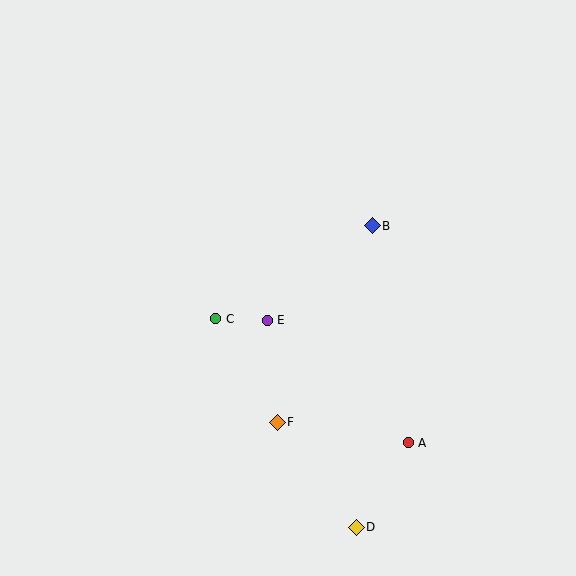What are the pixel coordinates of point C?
Point C is at (216, 319).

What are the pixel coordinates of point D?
Point D is at (356, 527).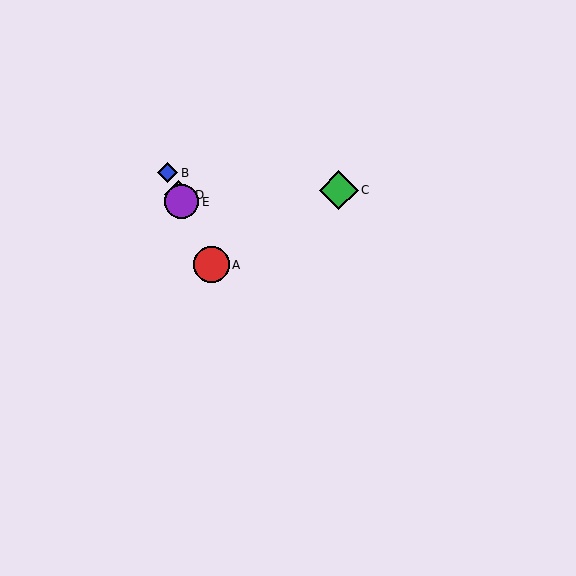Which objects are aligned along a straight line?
Objects A, B, D, E are aligned along a straight line.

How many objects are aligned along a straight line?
4 objects (A, B, D, E) are aligned along a straight line.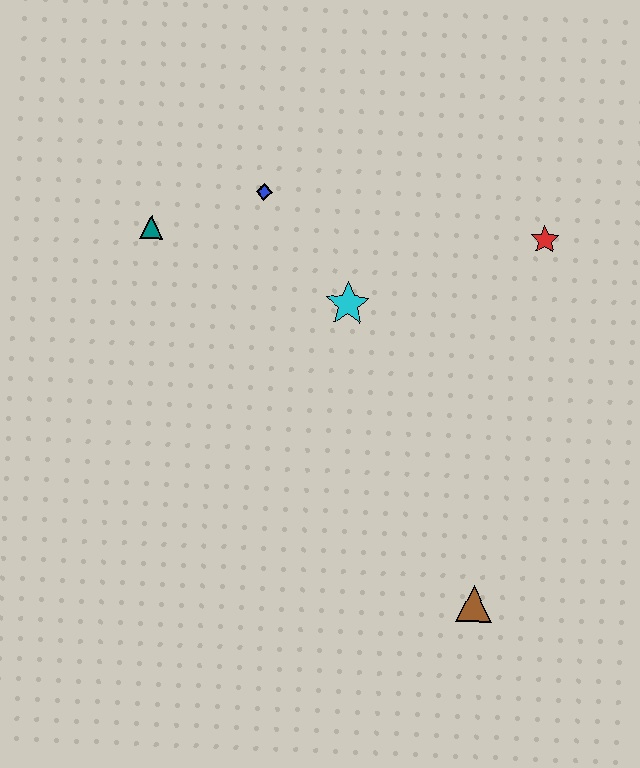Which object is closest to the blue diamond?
The teal triangle is closest to the blue diamond.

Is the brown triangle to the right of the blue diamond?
Yes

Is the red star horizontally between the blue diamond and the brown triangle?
No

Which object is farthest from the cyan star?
The brown triangle is farthest from the cyan star.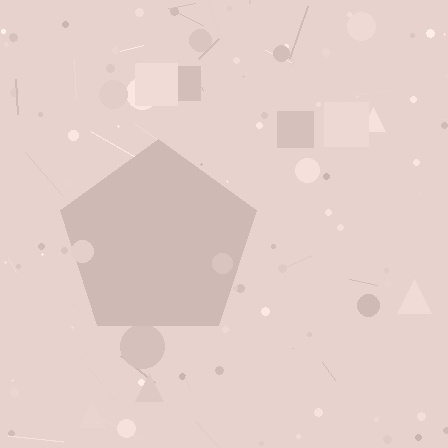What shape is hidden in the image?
A pentagon is hidden in the image.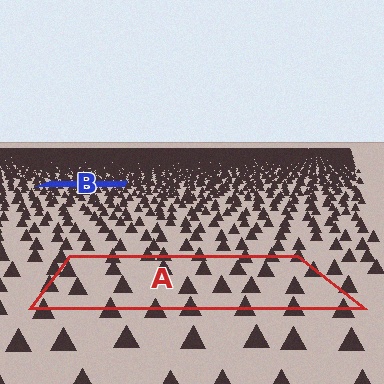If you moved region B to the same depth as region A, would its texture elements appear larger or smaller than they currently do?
They would appear larger. At a closer depth, the same texture elements are projected at a bigger on-screen size.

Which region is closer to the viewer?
Region A is closer. The texture elements there are larger and more spread out.